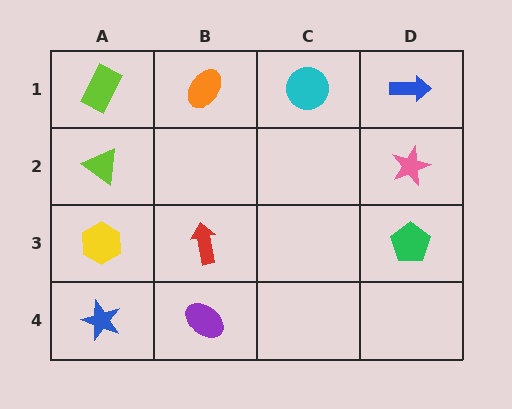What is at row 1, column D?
A blue arrow.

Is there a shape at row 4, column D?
No, that cell is empty.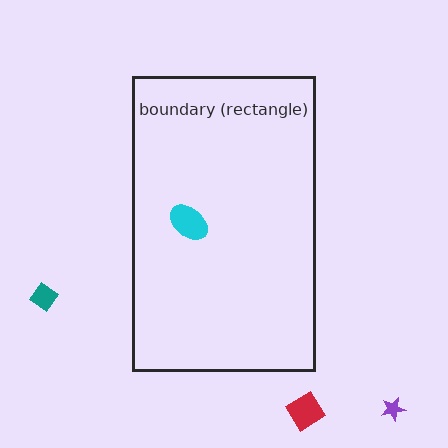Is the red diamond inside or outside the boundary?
Outside.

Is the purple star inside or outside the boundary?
Outside.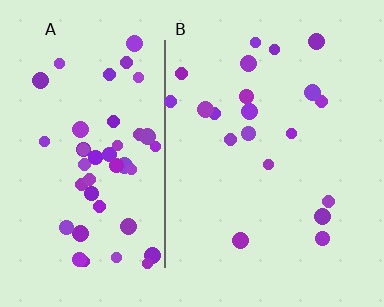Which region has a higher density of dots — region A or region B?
A (the left).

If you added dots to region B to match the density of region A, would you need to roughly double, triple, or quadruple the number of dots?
Approximately double.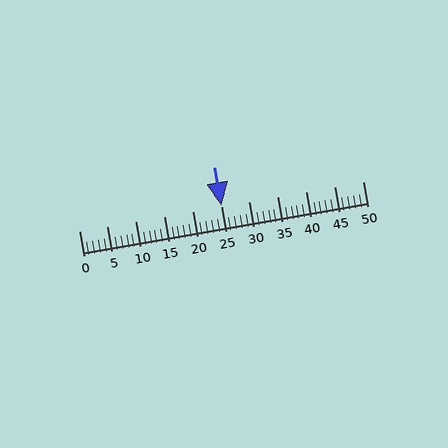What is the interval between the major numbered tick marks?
The major tick marks are spaced 5 units apart.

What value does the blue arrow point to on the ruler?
The blue arrow points to approximately 25.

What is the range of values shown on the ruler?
The ruler shows values from 0 to 50.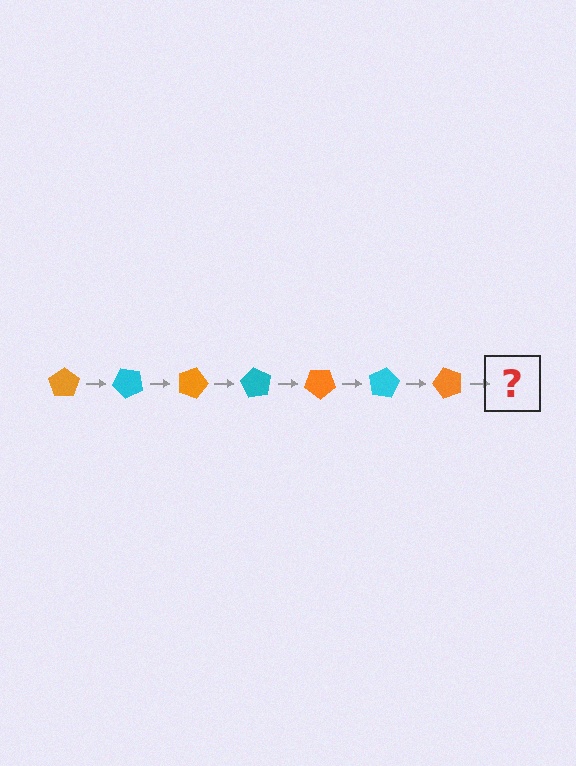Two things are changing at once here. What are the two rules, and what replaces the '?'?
The two rules are that it rotates 45 degrees each step and the color cycles through orange and cyan. The '?' should be a cyan pentagon, rotated 315 degrees from the start.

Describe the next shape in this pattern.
It should be a cyan pentagon, rotated 315 degrees from the start.